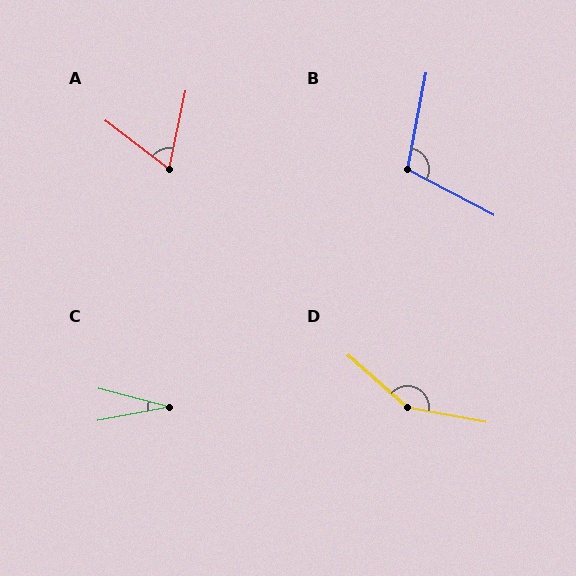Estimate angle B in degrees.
Approximately 107 degrees.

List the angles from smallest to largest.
C (25°), A (65°), B (107°), D (149°).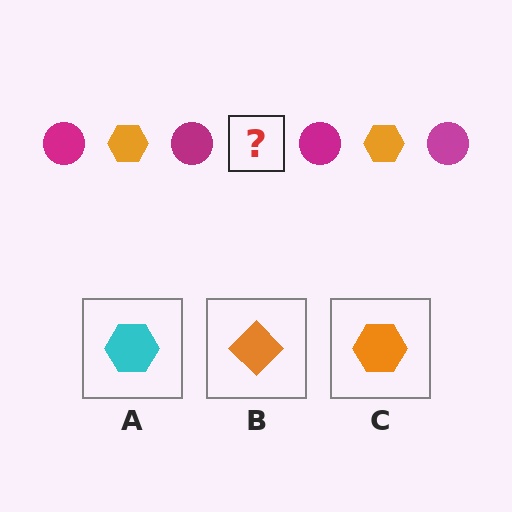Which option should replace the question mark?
Option C.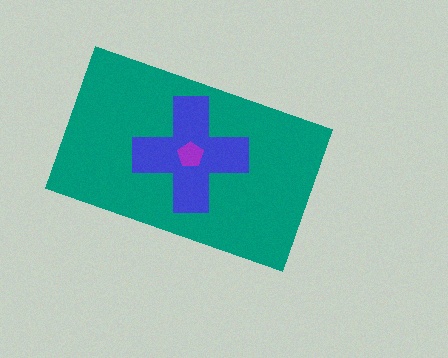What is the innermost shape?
The purple pentagon.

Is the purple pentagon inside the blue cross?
Yes.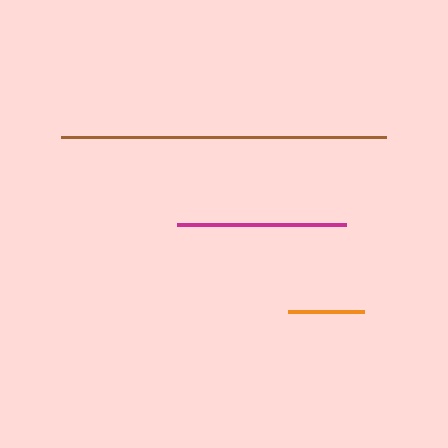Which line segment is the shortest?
The orange line is the shortest at approximately 76 pixels.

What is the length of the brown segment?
The brown segment is approximately 326 pixels long.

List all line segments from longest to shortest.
From longest to shortest: brown, magenta, orange.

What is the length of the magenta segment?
The magenta segment is approximately 168 pixels long.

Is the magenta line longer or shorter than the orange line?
The magenta line is longer than the orange line.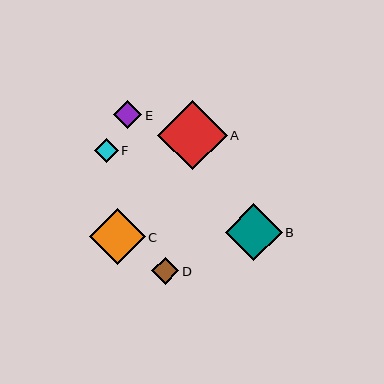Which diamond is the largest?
Diamond A is the largest with a size of approximately 70 pixels.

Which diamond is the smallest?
Diamond F is the smallest with a size of approximately 24 pixels.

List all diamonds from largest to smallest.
From largest to smallest: A, B, C, E, D, F.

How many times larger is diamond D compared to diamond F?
Diamond D is approximately 1.1 times the size of diamond F.